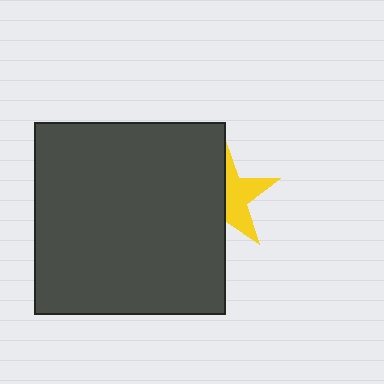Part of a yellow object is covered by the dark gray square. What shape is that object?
It is a star.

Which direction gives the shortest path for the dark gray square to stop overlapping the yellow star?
Moving left gives the shortest separation.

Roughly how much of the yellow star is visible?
About half of it is visible (roughly 48%).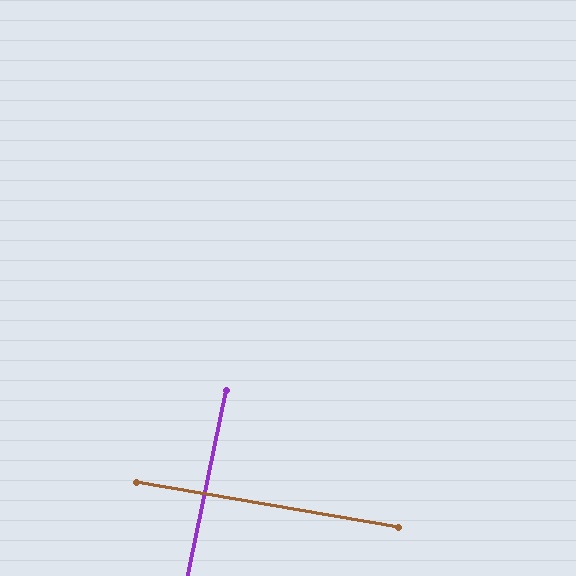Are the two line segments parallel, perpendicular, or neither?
Perpendicular — they meet at approximately 88°.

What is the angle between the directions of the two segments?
Approximately 88 degrees.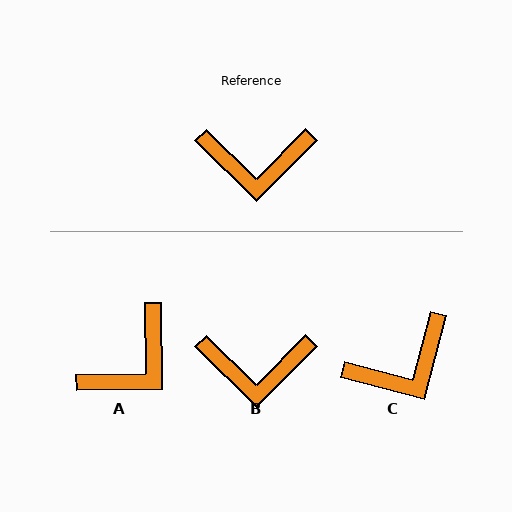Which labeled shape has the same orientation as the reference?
B.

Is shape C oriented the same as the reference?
No, it is off by about 30 degrees.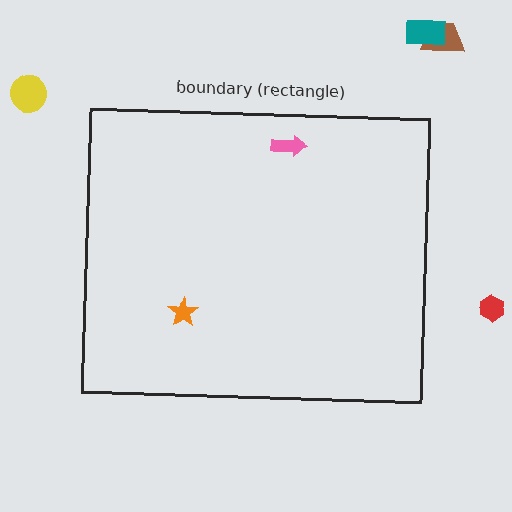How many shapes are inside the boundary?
2 inside, 4 outside.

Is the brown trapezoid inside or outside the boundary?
Outside.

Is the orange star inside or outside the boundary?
Inside.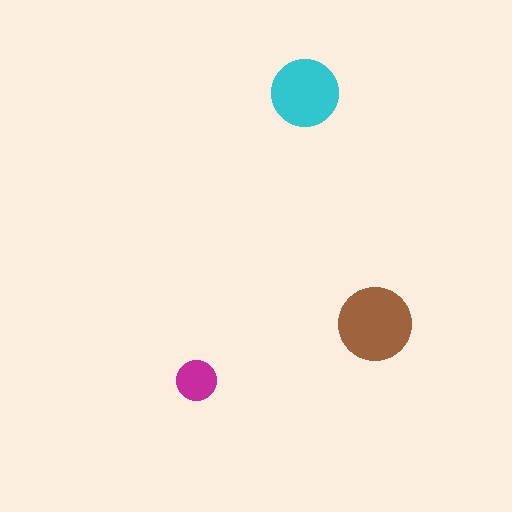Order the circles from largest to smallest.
the brown one, the cyan one, the magenta one.